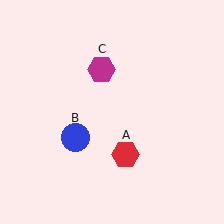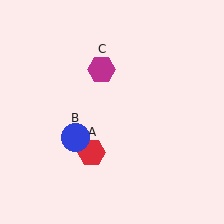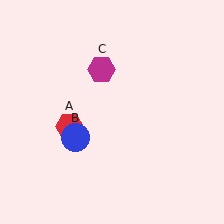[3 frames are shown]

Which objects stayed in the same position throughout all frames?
Blue circle (object B) and magenta hexagon (object C) remained stationary.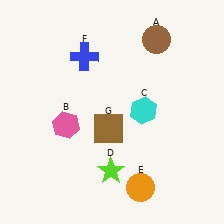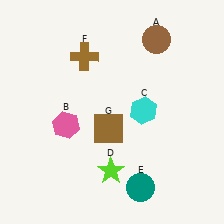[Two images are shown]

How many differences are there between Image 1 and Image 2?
There are 2 differences between the two images.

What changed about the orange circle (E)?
In Image 1, E is orange. In Image 2, it changed to teal.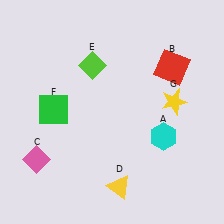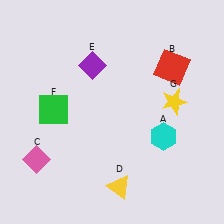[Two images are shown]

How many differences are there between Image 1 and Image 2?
There is 1 difference between the two images.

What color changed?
The diamond (E) changed from lime in Image 1 to purple in Image 2.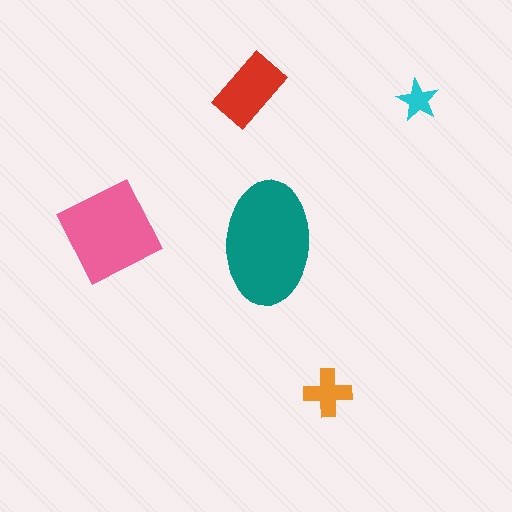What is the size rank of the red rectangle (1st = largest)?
3rd.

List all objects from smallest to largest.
The cyan star, the orange cross, the red rectangle, the pink square, the teal ellipse.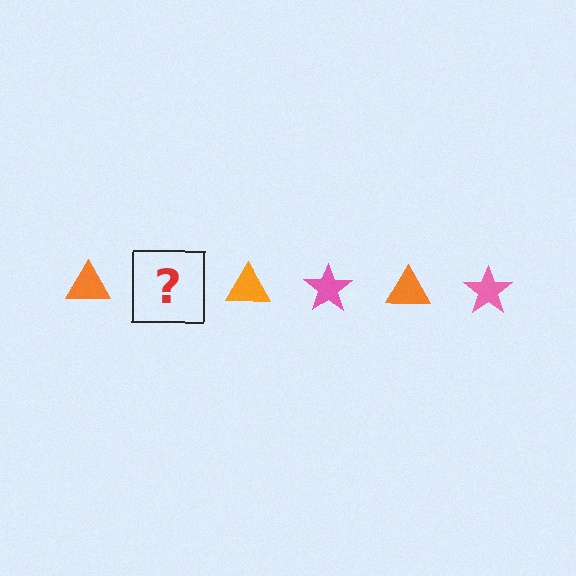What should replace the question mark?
The question mark should be replaced with a pink star.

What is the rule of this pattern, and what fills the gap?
The rule is that the pattern alternates between orange triangle and pink star. The gap should be filled with a pink star.